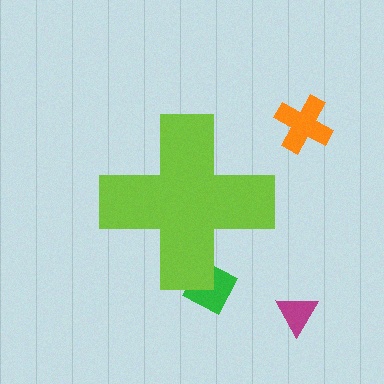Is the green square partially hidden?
Yes, the green square is partially hidden behind the lime cross.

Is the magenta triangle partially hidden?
No, the magenta triangle is fully visible.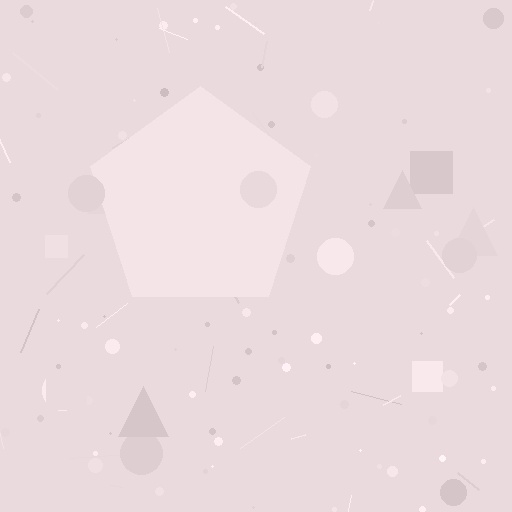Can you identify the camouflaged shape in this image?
The camouflaged shape is a pentagon.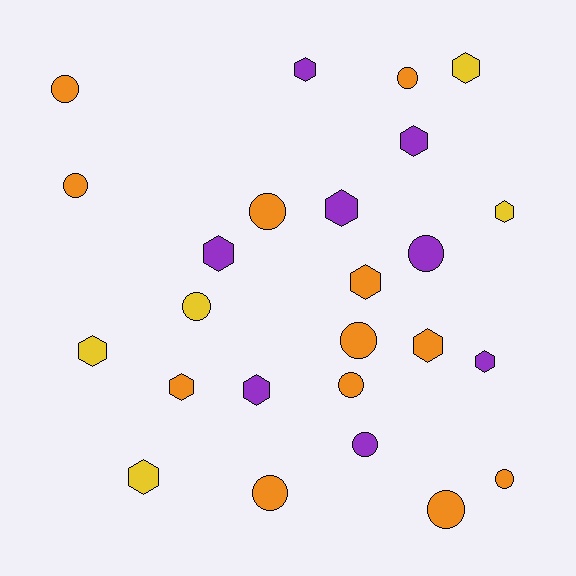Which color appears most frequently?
Orange, with 12 objects.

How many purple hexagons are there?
There are 6 purple hexagons.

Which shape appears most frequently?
Hexagon, with 13 objects.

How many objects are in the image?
There are 25 objects.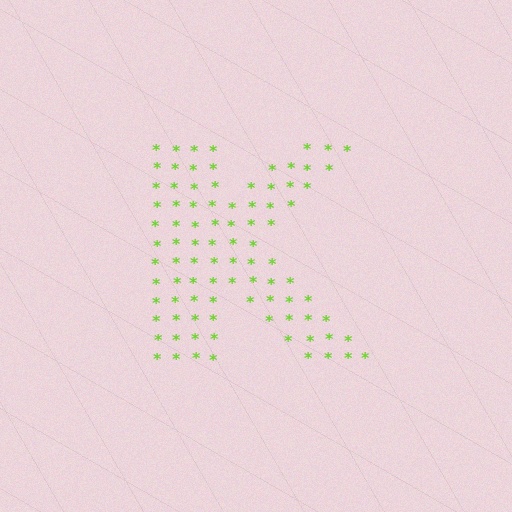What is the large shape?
The large shape is the letter K.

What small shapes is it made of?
It is made of small asterisks.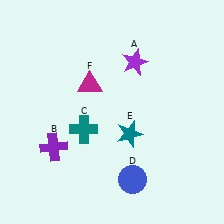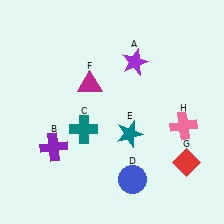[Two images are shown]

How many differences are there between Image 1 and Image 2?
There are 2 differences between the two images.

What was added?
A red diamond (G), a pink cross (H) were added in Image 2.